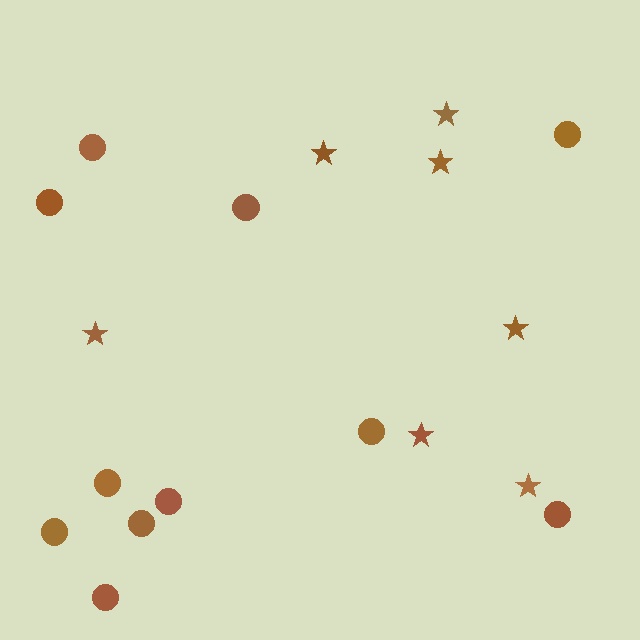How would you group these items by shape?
There are 2 groups: one group of circles (11) and one group of stars (7).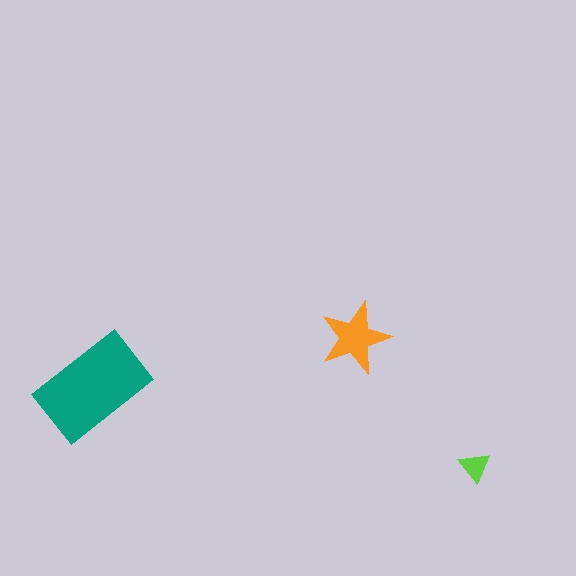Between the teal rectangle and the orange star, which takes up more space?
The teal rectangle.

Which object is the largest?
The teal rectangle.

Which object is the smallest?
The lime triangle.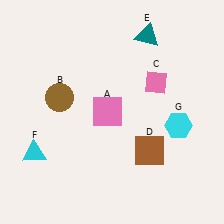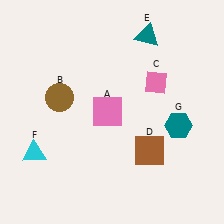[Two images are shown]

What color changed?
The hexagon (G) changed from cyan in Image 1 to teal in Image 2.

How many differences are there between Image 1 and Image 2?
There is 1 difference between the two images.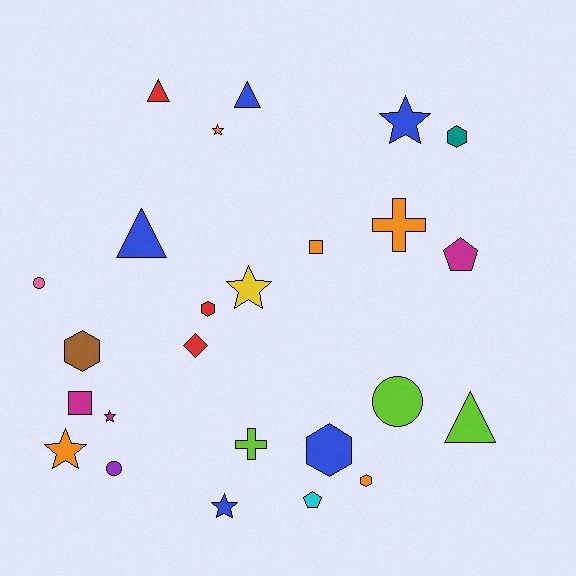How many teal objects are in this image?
There is 1 teal object.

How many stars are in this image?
There are 6 stars.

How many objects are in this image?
There are 25 objects.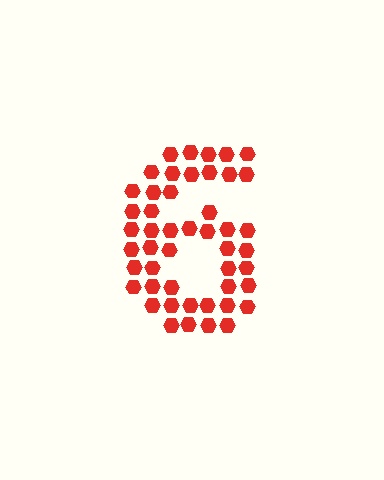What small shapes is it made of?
It is made of small hexagons.